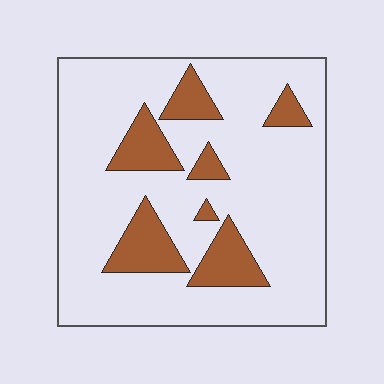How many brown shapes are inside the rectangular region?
7.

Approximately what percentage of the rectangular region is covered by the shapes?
Approximately 20%.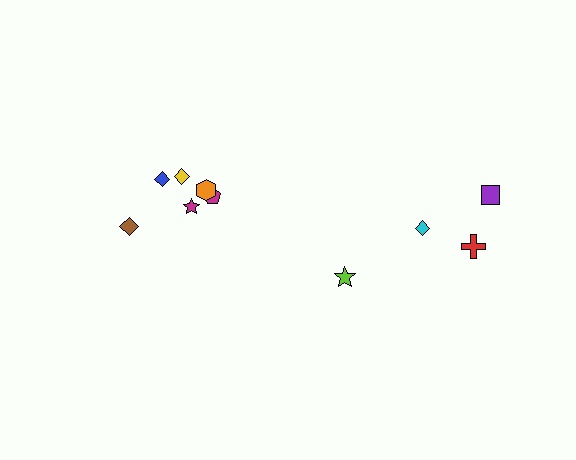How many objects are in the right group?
There are 4 objects.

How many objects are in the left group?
There are 6 objects.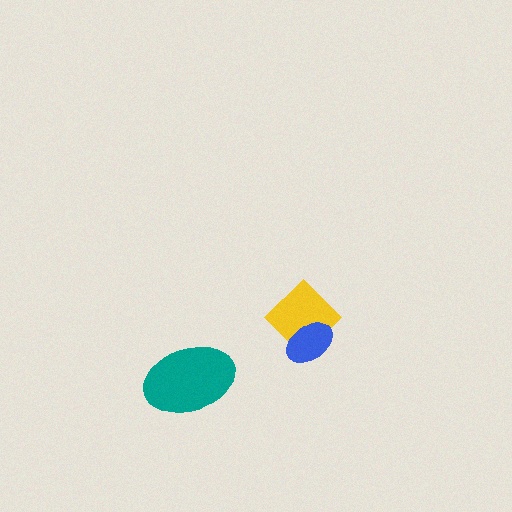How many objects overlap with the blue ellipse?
1 object overlaps with the blue ellipse.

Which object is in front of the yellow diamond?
The blue ellipse is in front of the yellow diamond.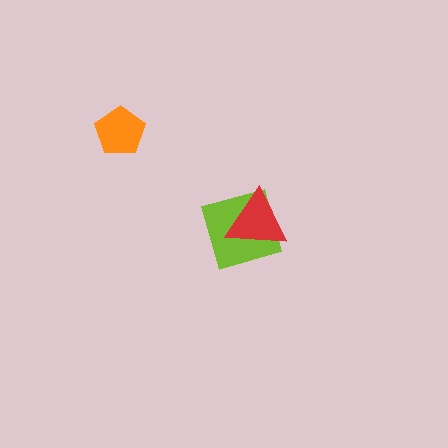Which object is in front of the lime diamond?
The red triangle is in front of the lime diamond.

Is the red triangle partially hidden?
No, no other shape covers it.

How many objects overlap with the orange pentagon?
0 objects overlap with the orange pentagon.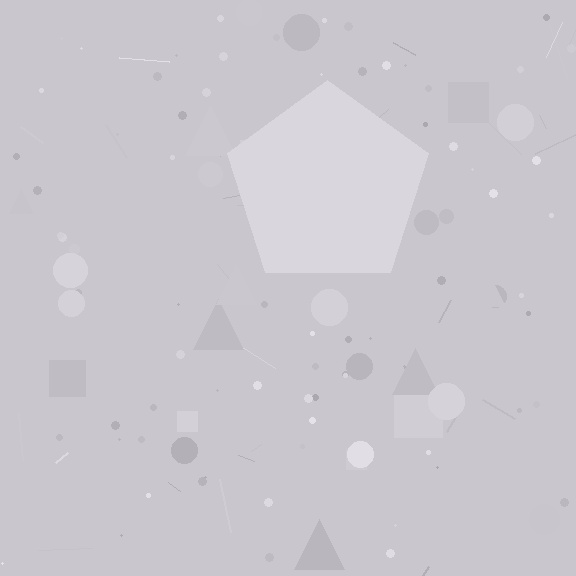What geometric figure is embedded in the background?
A pentagon is embedded in the background.